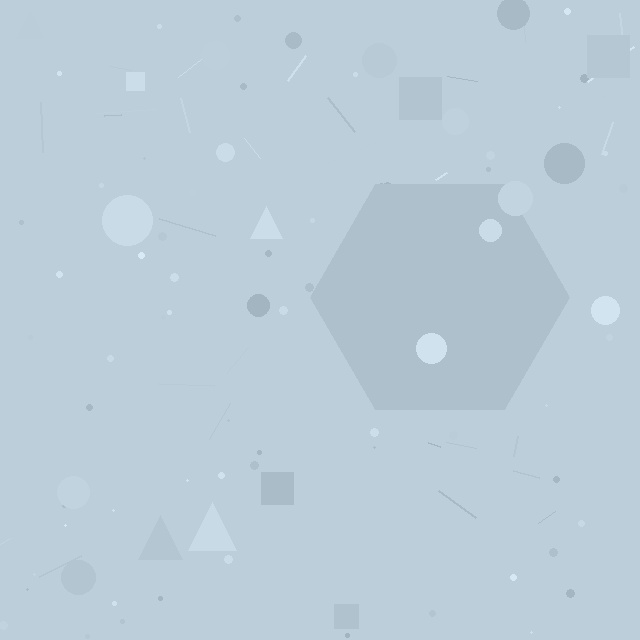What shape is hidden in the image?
A hexagon is hidden in the image.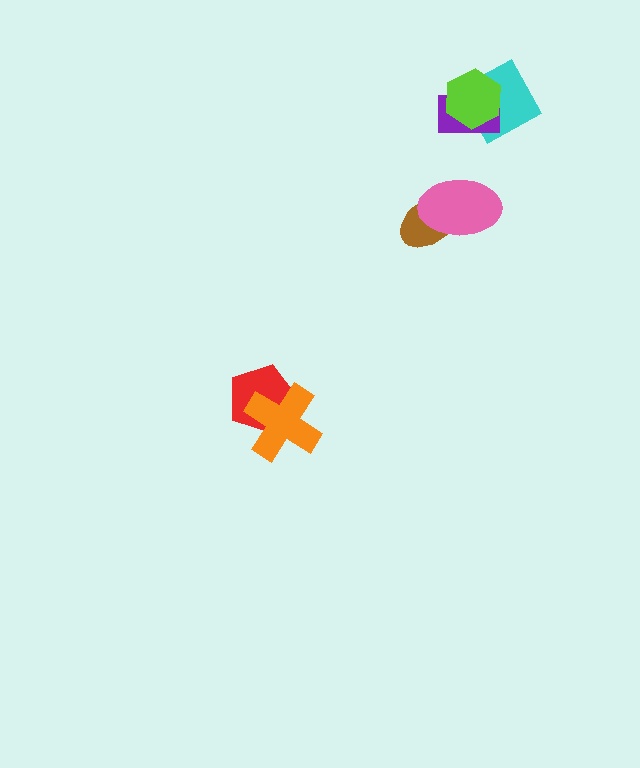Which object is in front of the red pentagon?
The orange cross is in front of the red pentagon.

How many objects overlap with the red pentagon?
1 object overlaps with the red pentagon.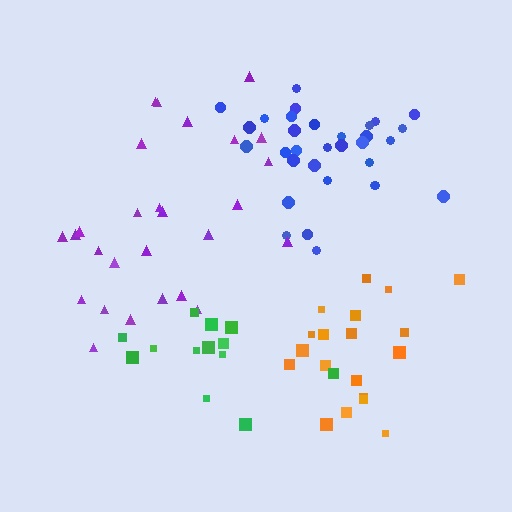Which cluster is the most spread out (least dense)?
Purple.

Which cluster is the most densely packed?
Orange.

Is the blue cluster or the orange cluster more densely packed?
Orange.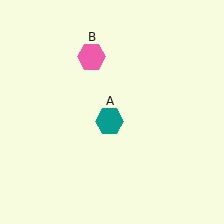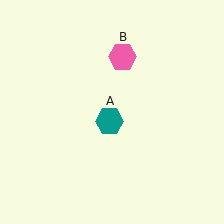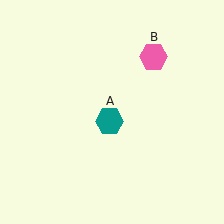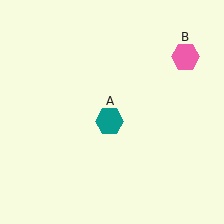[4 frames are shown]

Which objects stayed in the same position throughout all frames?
Teal hexagon (object A) remained stationary.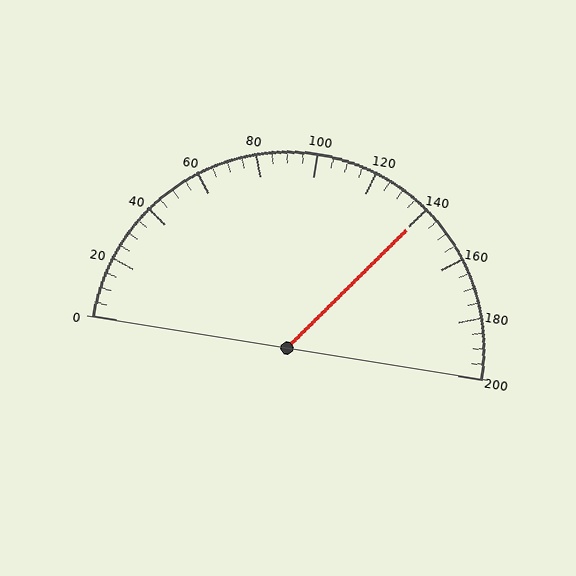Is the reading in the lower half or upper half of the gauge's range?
The reading is in the upper half of the range (0 to 200).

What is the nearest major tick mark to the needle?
The nearest major tick mark is 140.